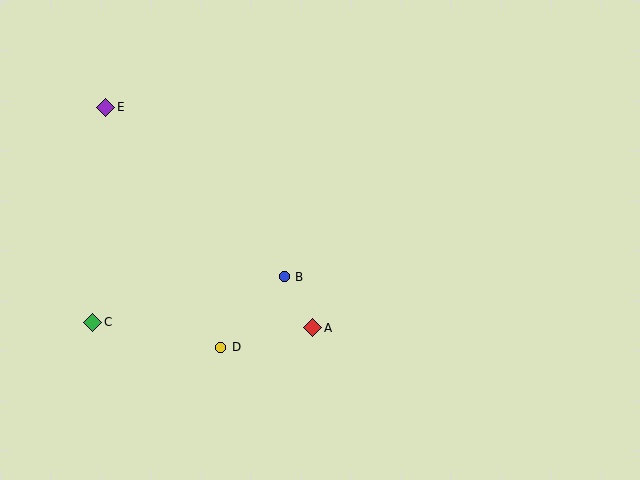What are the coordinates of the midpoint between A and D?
The midpoint between A and D is at (267, 338).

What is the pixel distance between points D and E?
The distance between D and E is 266 pixels.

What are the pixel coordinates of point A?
Point A is at (313, 328).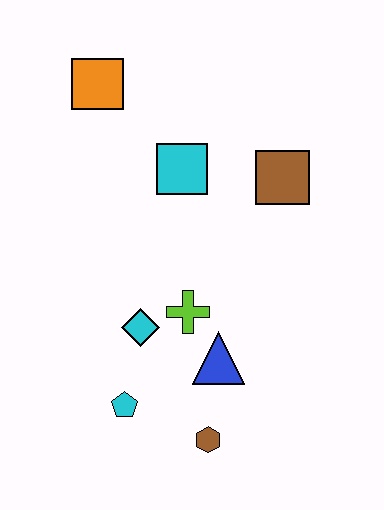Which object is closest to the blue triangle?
The lime cross is closest to the blue triangle.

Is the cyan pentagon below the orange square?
Yes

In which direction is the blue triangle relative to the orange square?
The blue triangle is below the orange square.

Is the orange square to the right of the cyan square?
No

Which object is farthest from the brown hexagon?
The orange square is farthest from the brown hexagon.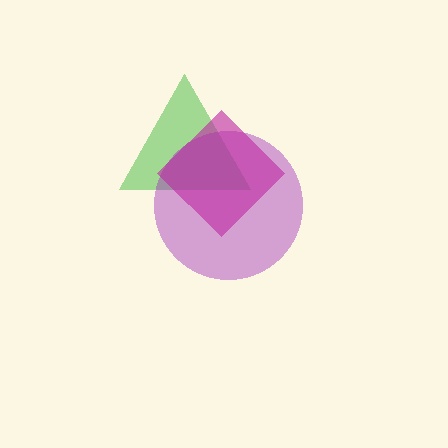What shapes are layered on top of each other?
The layered shapes are: a green triangle, a purple circle, a magenta diamond.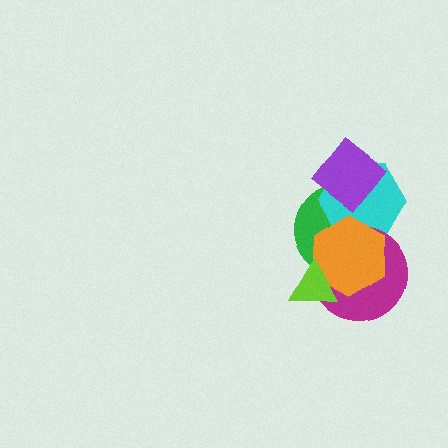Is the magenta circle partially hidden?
Yes, it is partially covered by another shape.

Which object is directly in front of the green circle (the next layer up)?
The cyan hexagon is directly in front of the green circle.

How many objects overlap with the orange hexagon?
4 objects overlap with the orange hexagon.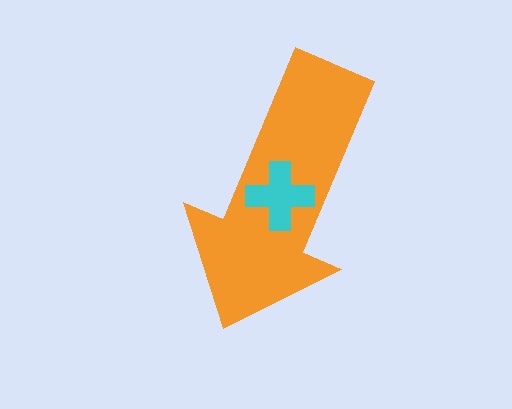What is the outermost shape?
The orange arrow.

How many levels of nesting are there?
2.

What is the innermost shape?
The cyan cross.